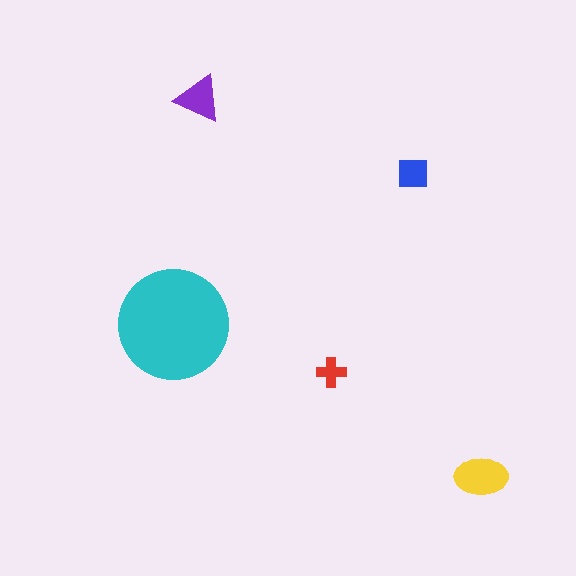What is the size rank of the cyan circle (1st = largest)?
1st.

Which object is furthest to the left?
The cyan circle is leftmost.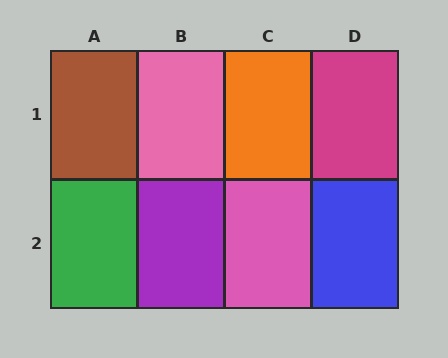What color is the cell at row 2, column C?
Pink.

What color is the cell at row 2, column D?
Blue.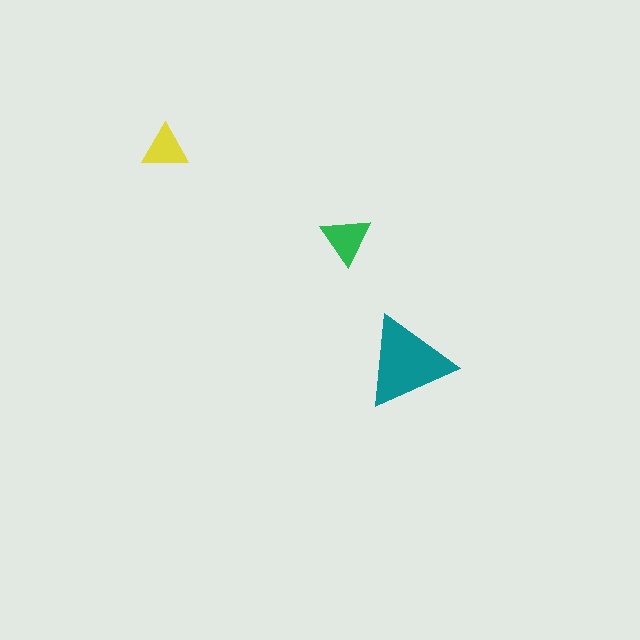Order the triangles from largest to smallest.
the teal one, the green one, the yellow one.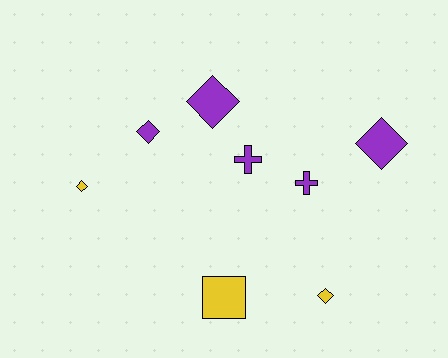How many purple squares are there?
There are no purple squares.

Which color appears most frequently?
Purple, with 5 objects.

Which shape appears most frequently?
Diamond, with 5 objects.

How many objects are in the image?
There are 8 objects.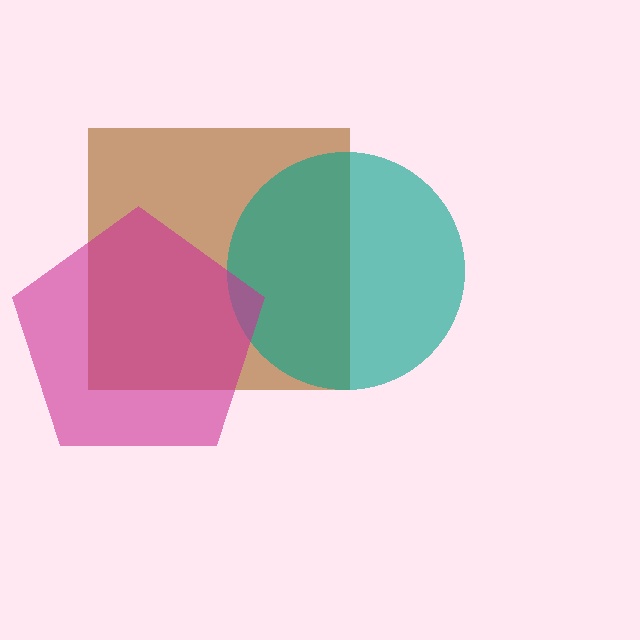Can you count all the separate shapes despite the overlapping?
Yes, there are 3 separate shapes.